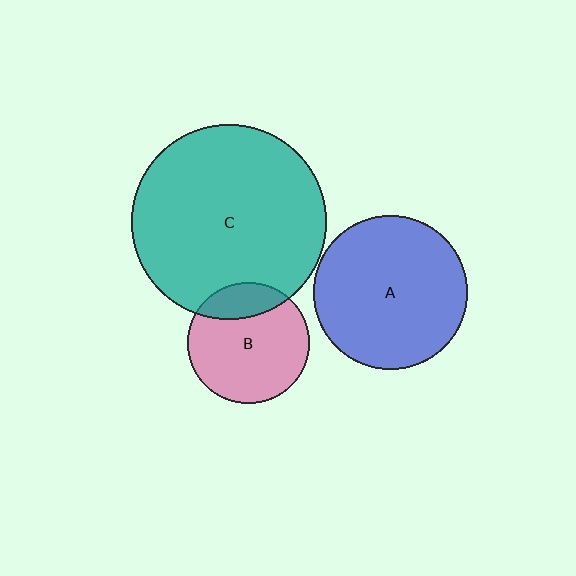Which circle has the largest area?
Circle C (teal).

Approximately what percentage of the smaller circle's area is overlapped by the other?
Approximately 20%.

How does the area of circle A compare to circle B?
Approximately 1.6 times.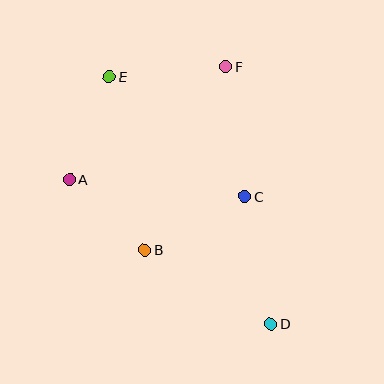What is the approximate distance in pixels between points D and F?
The distance between D and F is approximately 261 pixels.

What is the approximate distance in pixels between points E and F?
The distance between E and F is approximately 117 pixels.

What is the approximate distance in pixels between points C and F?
The distance between C and F is approximately 131 pixels.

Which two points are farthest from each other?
Points D and E are farthest from each other.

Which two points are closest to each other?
Points A and B are closest to each other.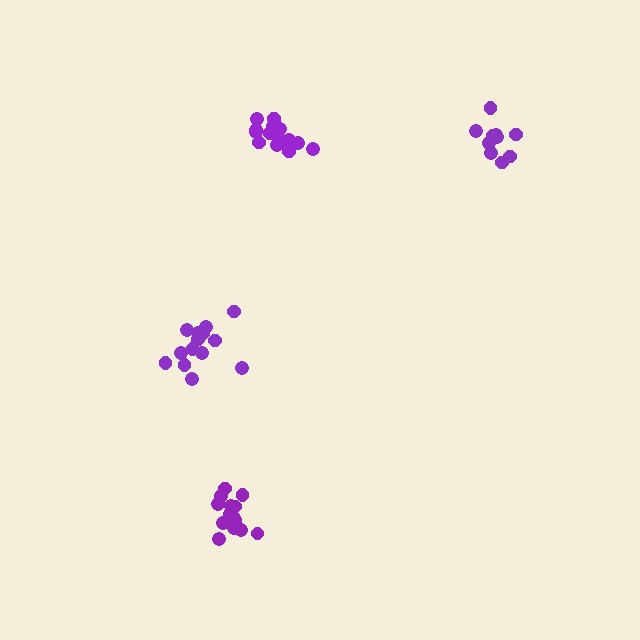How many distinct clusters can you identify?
There are 4 distinct clusters.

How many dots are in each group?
Group 1: 14 dots, Group 2: 10 dots, Group 3: 14 dots, Group 4: 16 dots (54 total).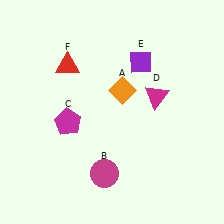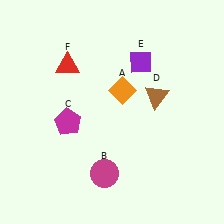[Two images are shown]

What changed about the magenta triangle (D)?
In Image 1, D is magenta. In Image 2, it changed to brown.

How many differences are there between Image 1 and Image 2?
There is 1 difference between the two images.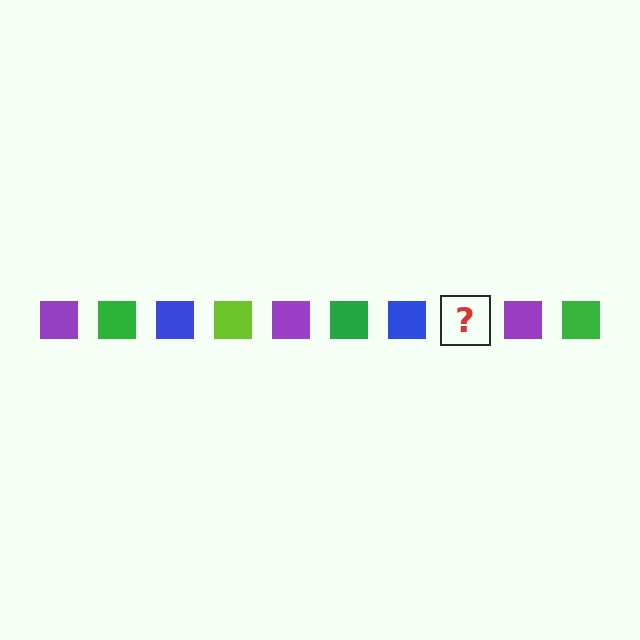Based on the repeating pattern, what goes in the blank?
The blank should be a lime square.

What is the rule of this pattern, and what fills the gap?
The rule is that the pattern cycles through purple, green, blue, lime squares. The gap should be filled with a lime square.